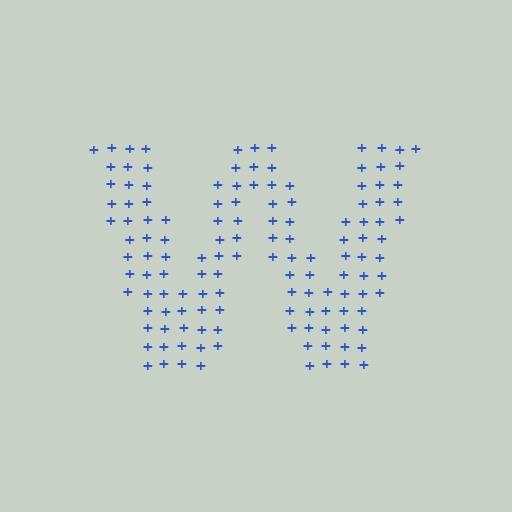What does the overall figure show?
The overall figure shows the letter W.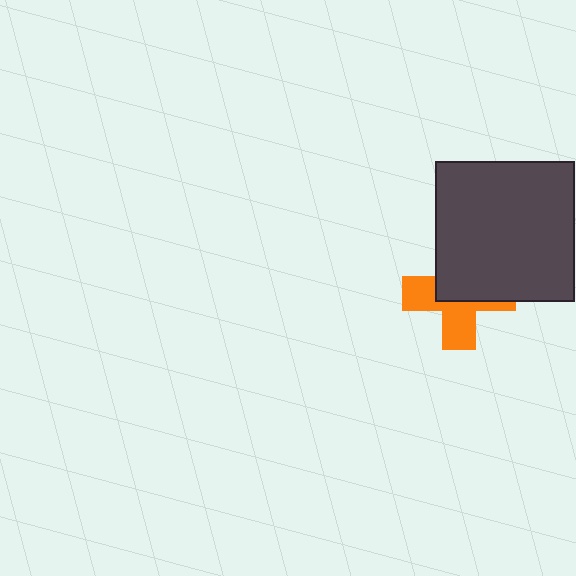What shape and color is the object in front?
The object in front is a dark gray square.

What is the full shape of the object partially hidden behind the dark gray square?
The partially hidden object is an orange cross.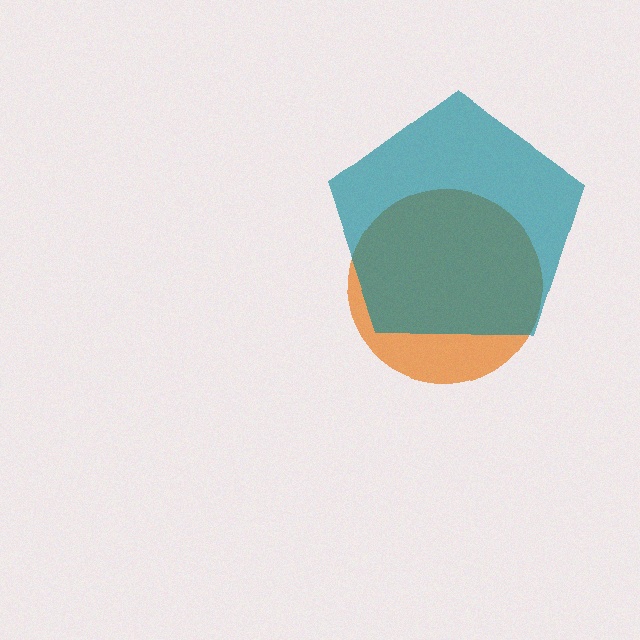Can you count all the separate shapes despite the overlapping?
Yes, there are 2 separate shapes.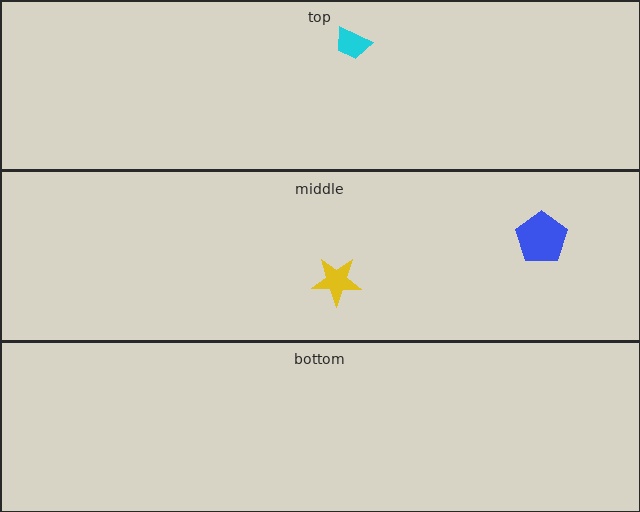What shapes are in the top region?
The cyan trapezoid.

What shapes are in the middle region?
The yellow star, the blue pentagon.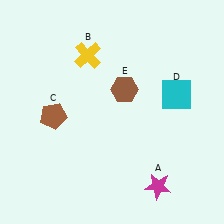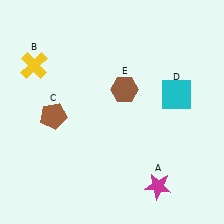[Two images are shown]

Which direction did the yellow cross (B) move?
The yellow cross (B) moved left.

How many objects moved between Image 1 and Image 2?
1 object moved between the two images.